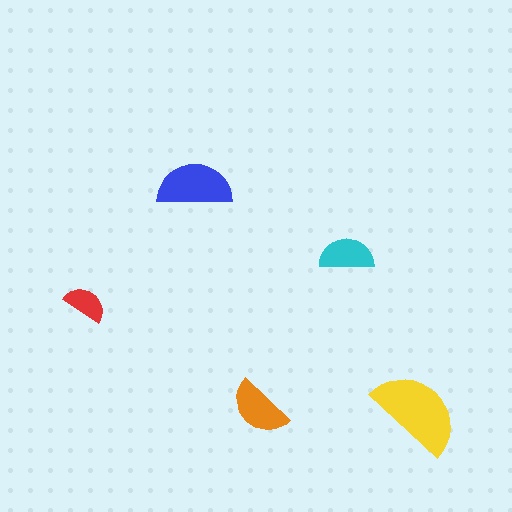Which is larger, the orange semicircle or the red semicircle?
The orange one.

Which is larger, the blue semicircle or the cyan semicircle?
The blue one.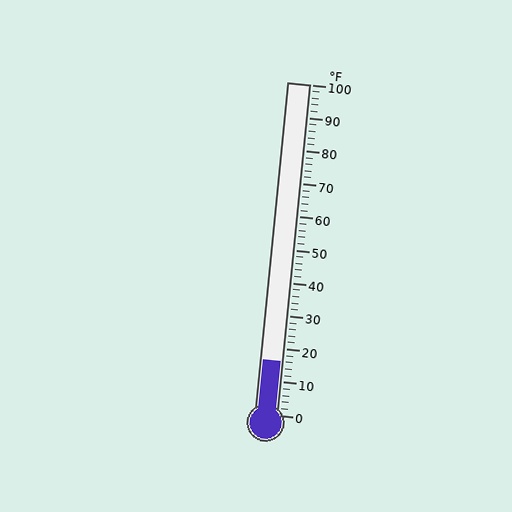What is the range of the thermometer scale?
The thermometer scale ranges from 0°F to 100°F.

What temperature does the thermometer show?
The thermometer shows approximately 16°F.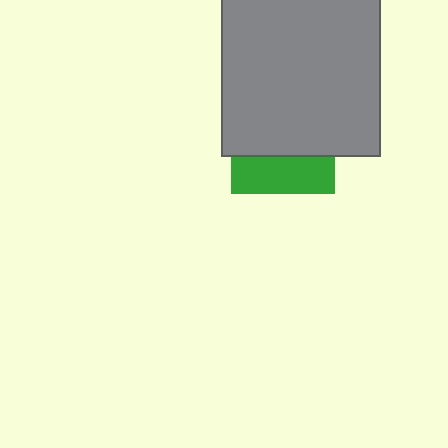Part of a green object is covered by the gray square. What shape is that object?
It is a square.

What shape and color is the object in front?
The object in front is a gray square.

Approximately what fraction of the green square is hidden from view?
Roughly 65% of the green square is hidden behind the gray square.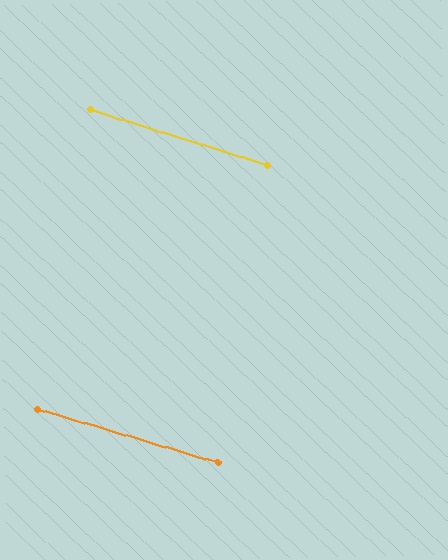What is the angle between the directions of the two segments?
Approximately 1 degree.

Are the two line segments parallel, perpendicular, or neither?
Parallel — their directions differ by only 0.8°.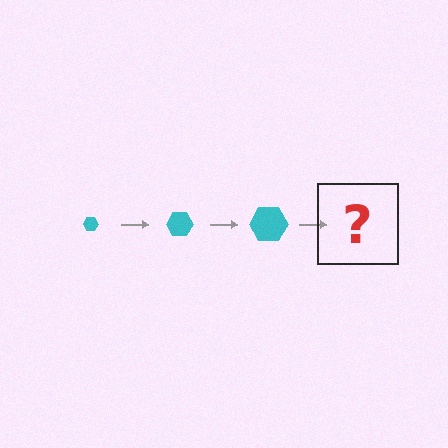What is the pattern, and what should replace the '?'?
The pattern is that the hexagon gets progressively larger each step. The '?' should be a cyan hexagon, larger than the previous one.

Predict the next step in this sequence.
The next step is a cyan hexagon, larger than the previous one.